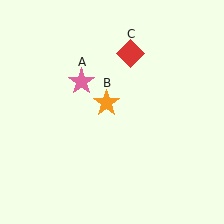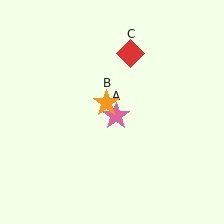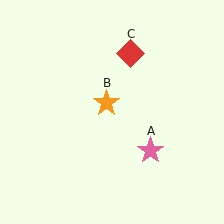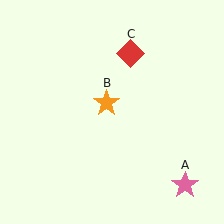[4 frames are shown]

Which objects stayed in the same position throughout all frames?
Orange star (object B) and red diamond (object C) remained stationary.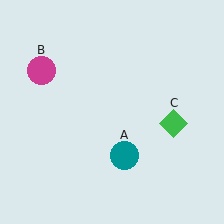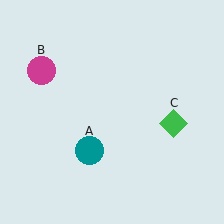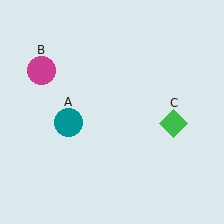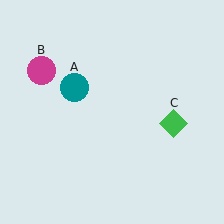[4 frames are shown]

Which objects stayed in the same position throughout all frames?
Magenta circle (object B) and green diamond (object C) remained stationary.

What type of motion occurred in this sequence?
The teal circle (object A) rotated clockwise around the center of the scene.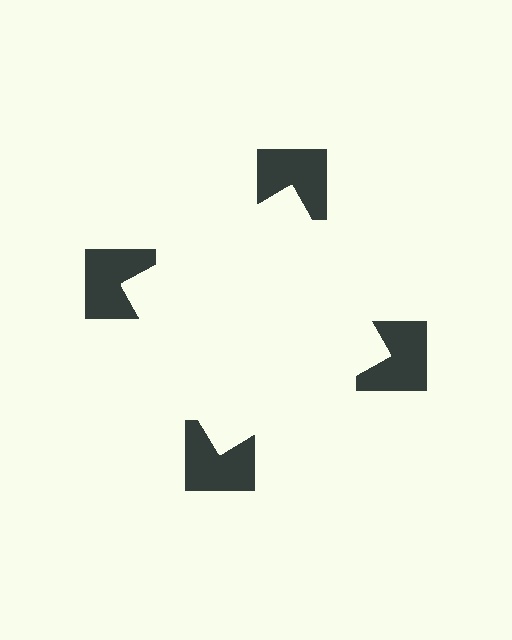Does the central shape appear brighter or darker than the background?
It typically appears slightly brighter than the background, even though no actual brightness change is drawn.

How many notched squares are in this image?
There are 4 — one at each vertex of the illusory square.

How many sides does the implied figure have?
4 sides.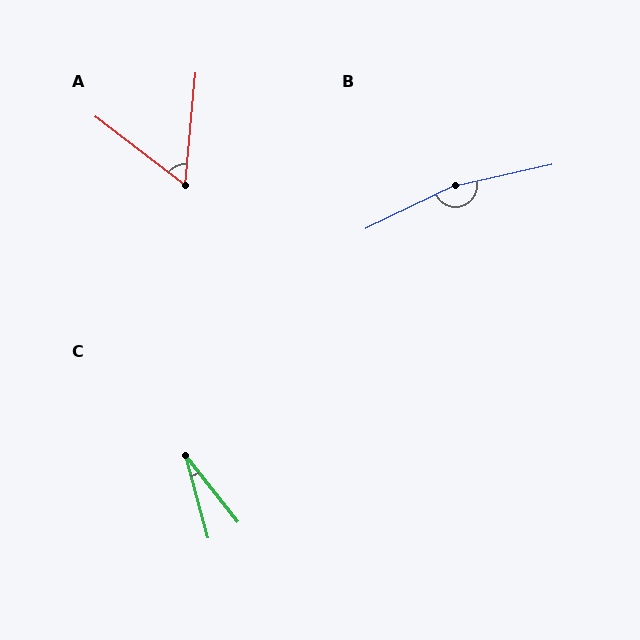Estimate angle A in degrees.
Approximately 58 degrees.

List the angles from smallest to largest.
C (23°), A (58°), B (166°).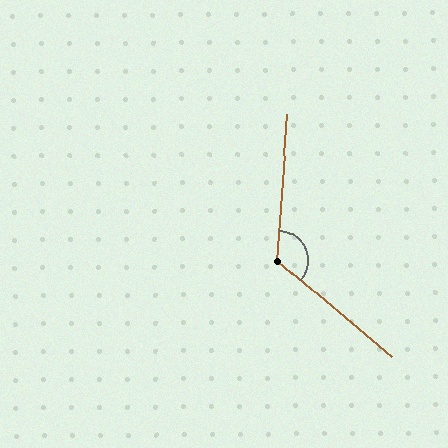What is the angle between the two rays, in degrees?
Approximately 126 degrees.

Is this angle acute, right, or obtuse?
It is obtuse.